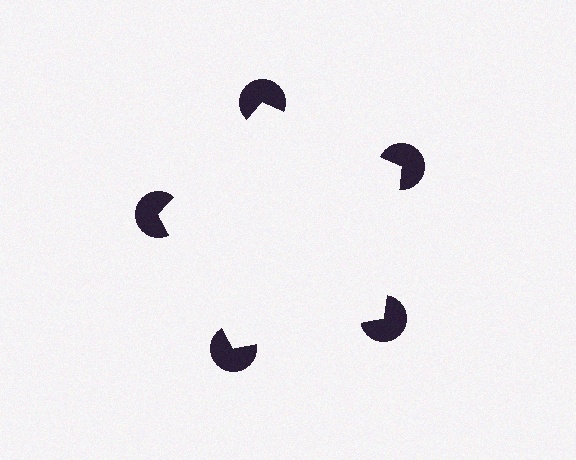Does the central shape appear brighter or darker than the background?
It typically appears slightly brighter than the background, even though no actual brightness change is drawn.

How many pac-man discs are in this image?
There are 5 — one at each vertex of the illusory pentagon.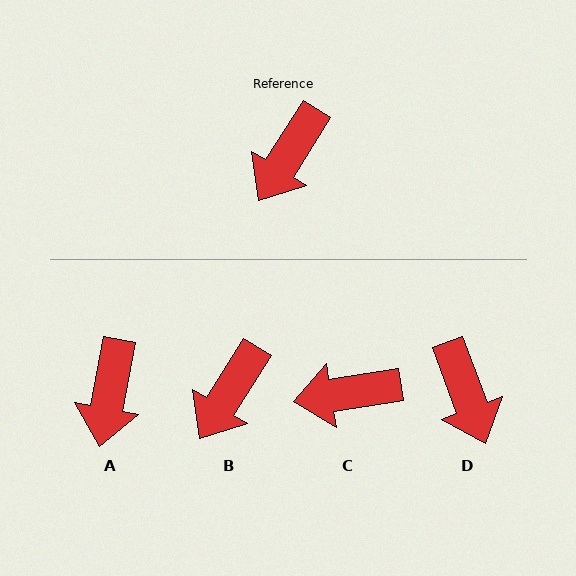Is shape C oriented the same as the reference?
No, it is off by about 49 degrees.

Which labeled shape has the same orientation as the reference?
B.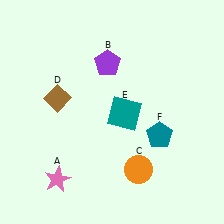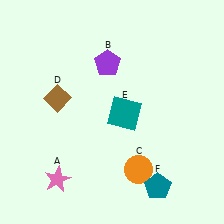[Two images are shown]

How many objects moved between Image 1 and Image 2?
1 object moved between the two images.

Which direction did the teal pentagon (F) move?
The teal pentagon (F) moved down.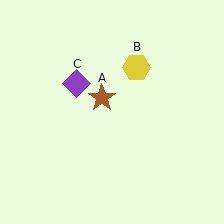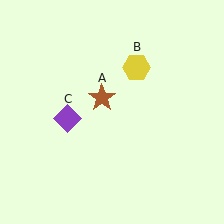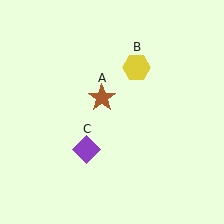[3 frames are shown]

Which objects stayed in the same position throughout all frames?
Brown star (object A) and yellow hexagon (object B) remained stationary.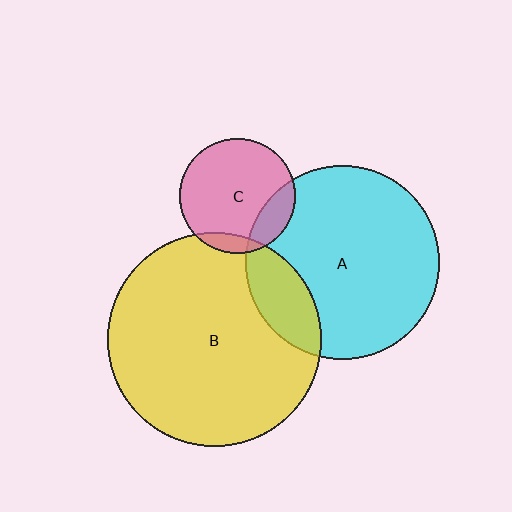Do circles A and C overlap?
Yes.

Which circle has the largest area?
Circle B (yellow).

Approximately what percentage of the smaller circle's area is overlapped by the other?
Approximately 15%.